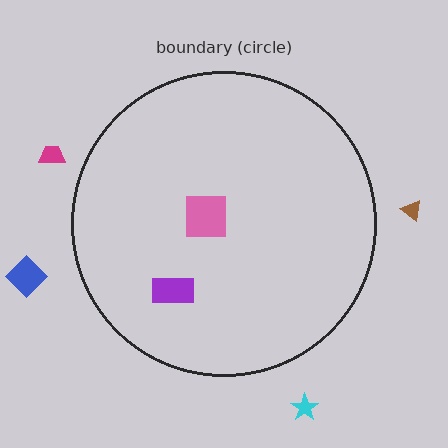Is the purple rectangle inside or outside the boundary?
Inside.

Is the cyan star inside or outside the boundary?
Outside.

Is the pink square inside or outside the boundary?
Inside.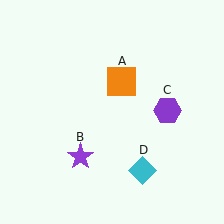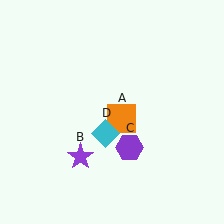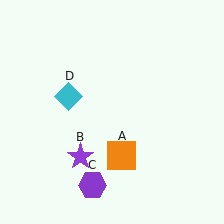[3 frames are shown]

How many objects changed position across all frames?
3 objects changed position: orange square (object A), purple hexagon (object C), cyan diamond (object D).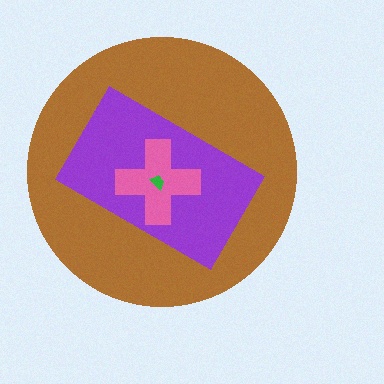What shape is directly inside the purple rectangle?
The pink cross.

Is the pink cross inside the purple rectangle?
Yes.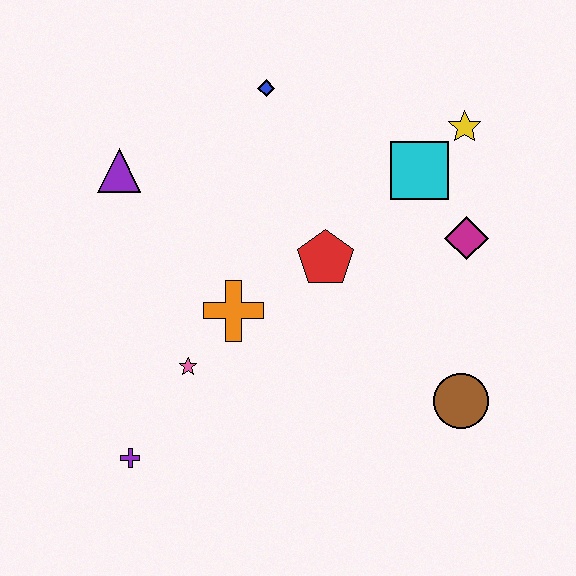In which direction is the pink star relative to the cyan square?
The pink star is to the left of the cyan square.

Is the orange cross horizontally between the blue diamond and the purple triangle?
Yes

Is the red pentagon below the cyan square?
Yes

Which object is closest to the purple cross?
The pink star is closest to the purple cross.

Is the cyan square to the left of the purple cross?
No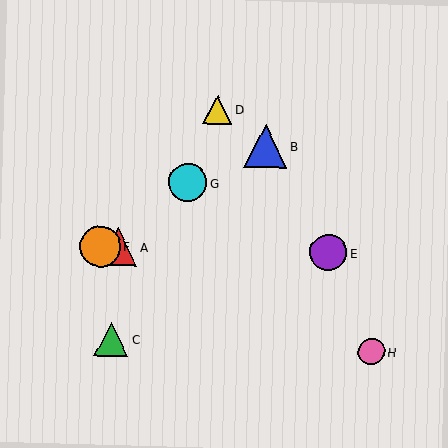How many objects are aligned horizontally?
3 objects (A, E, F) are aligned horizontally.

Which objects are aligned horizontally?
Objects A, E, F are aligned horizontally.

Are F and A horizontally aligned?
Yes, both are at y≈246.